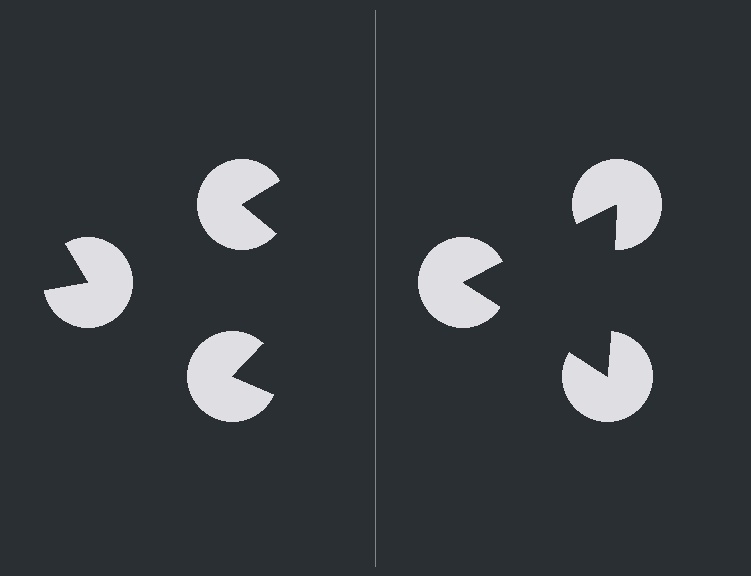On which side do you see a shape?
An illusory triangle appears on the right side. On the left side the wedge cuts are rotated, so no coherent shape forms.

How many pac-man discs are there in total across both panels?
6 — 3 on each side.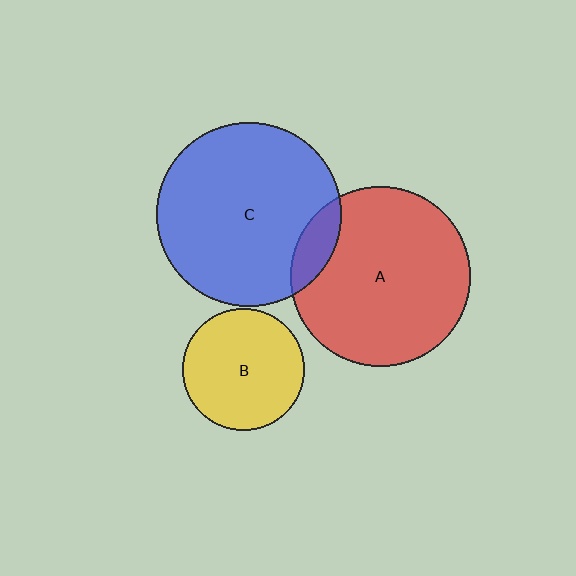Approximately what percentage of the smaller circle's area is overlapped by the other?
Approximately 10%.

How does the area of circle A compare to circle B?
Approximately 2.2 times.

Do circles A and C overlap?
Yes.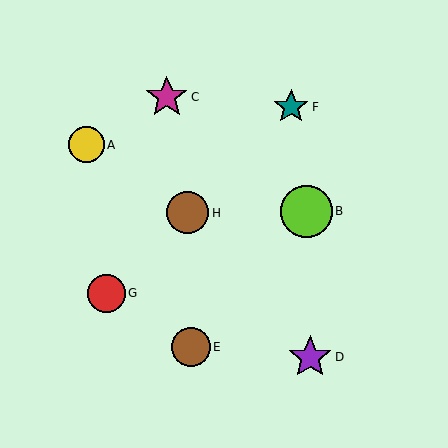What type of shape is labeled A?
Shape A is a yellow circle.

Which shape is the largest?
The lime circle (labeled B) is the largest.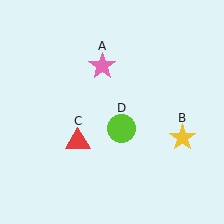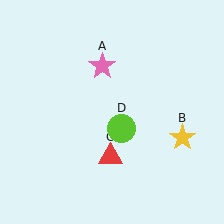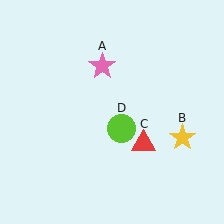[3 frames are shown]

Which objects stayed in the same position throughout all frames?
Pink star (object A) and yellow star (object B) and lime circle (object D) remained stationary.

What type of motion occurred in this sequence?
The red triangle (object C) rotated counterclockwise around the center of the scene.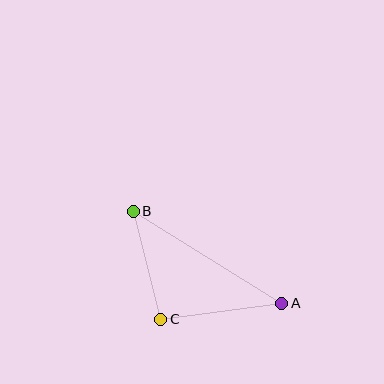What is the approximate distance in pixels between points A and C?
The distance between A and C is approximately 122 pixels.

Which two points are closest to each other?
Points B and C are closest to each other.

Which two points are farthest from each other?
Points A and B are farthest from each other.